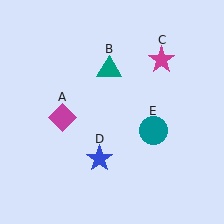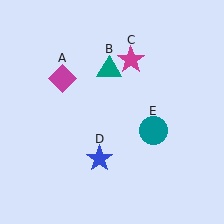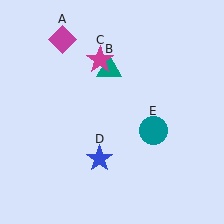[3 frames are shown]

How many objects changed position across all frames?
2 objects changed position: magenta diamond (object A), magenta star (object C).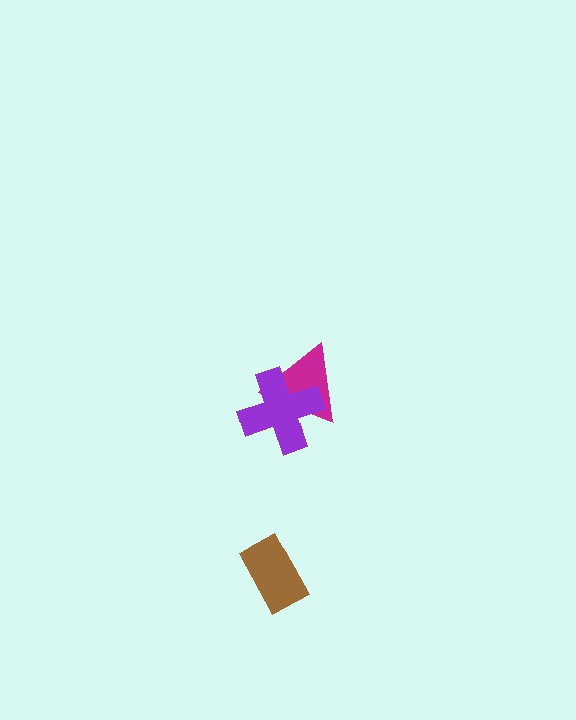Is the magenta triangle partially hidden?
Yes, it is partially covered by another shape.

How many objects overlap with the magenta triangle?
1 object overlaps with the magenta triangle.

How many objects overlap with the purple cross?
1 object overlaps with the purple cross.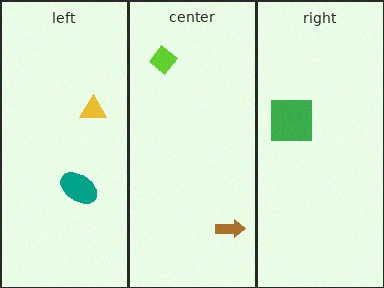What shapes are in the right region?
The green square.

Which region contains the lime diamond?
The center region.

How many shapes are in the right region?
1.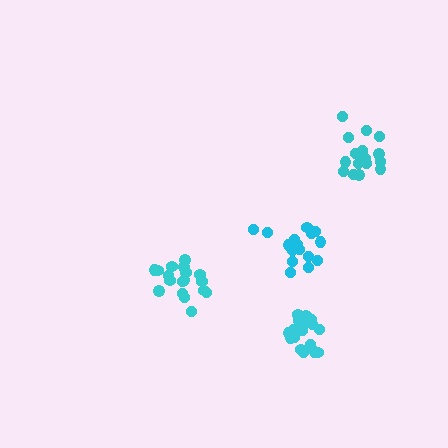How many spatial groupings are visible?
There are 4 spatial groupings.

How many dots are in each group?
Group 1: 18 dots, Group 2: 17 dots, Group 3: 17 dots, Group 4: 20 dots (72 total).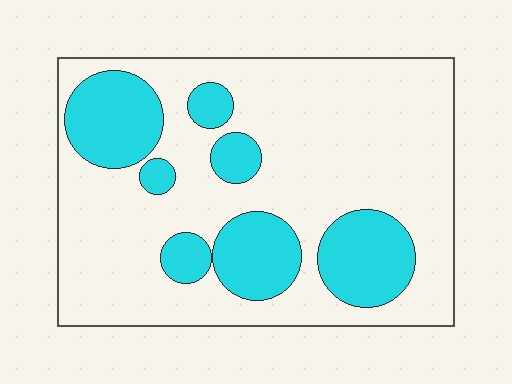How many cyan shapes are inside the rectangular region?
7.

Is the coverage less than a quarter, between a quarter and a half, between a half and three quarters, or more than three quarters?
Between a quarter and a half.